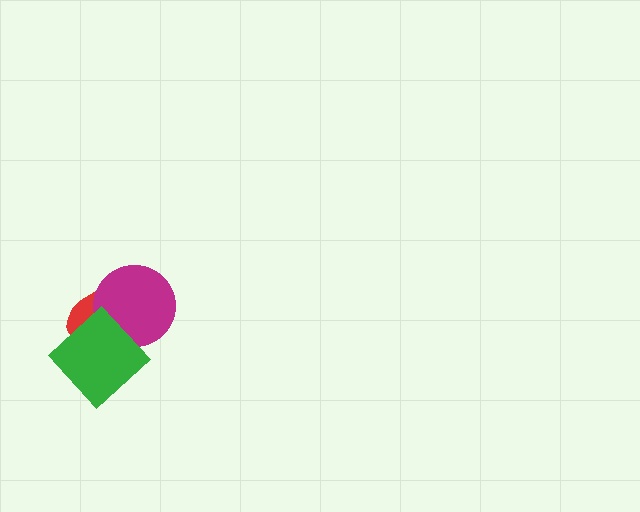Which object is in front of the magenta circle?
The green diamond is in front of the magenta circle.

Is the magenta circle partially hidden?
Yes, it is partially covered by another shape.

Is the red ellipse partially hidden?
Yes, it is partially covered by another shape.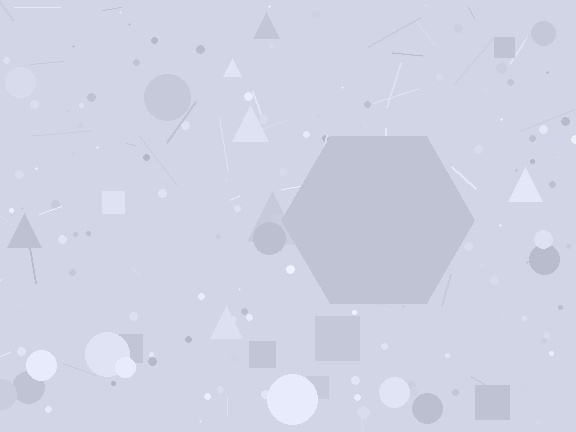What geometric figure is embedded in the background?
A hexagon is embedded in the background.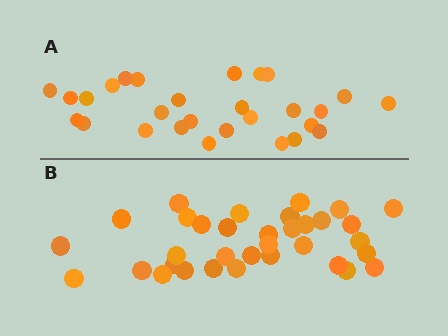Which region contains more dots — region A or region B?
Region B (the bottom region) has more dots.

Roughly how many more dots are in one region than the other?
Region B has about 6 more dots than region A.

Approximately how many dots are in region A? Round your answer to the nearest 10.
About 30 dots. (The exact count is 28, which rounds to 30.)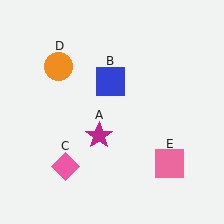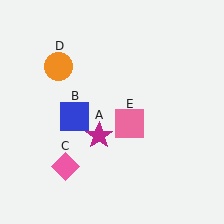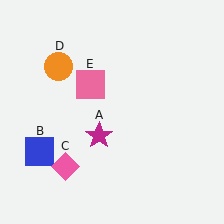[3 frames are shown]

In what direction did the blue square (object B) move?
The blue square (object B) moved down and to the left.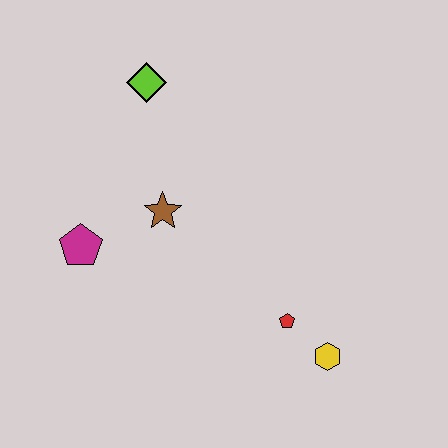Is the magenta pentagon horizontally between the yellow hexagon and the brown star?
No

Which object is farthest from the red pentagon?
The lime diamond is farthest from the red pentagon.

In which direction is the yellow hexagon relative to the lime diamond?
The yellow hexagon is below the lime diamond.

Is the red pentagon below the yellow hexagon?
No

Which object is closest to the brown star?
The magenta pentagon is closest to the brown star.